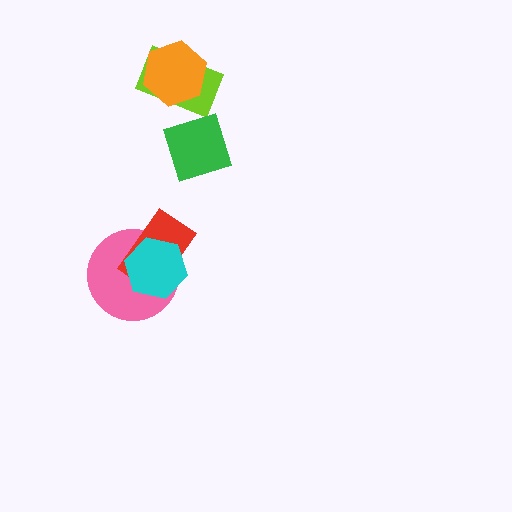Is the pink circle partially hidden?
Yes, it is partially covered by another shape.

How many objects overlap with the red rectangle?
2 objects overlap with the red rectangle.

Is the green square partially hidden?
No, no other shape covers it.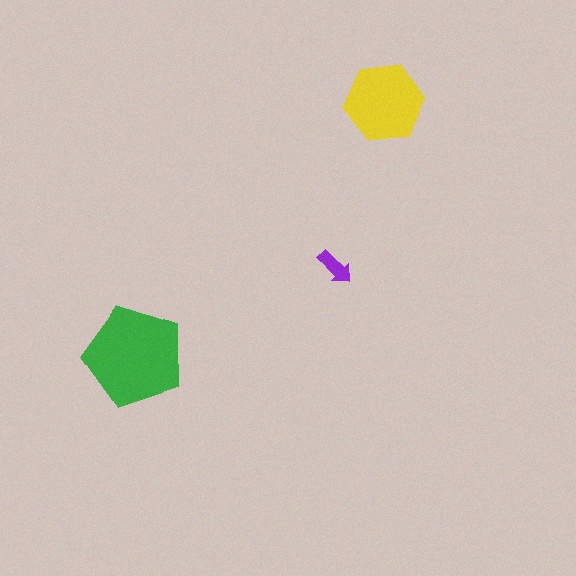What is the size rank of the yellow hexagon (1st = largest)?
2nd.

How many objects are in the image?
There are 3 objects in the image.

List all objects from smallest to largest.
The purple arrow, the yellow hexagon, the green pentagon.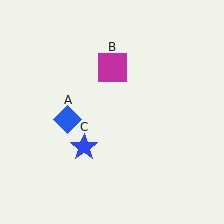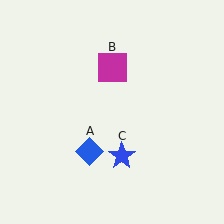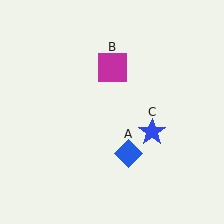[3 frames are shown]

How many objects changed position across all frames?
2 objects changed position: blue diamond (object A), blue star (object C).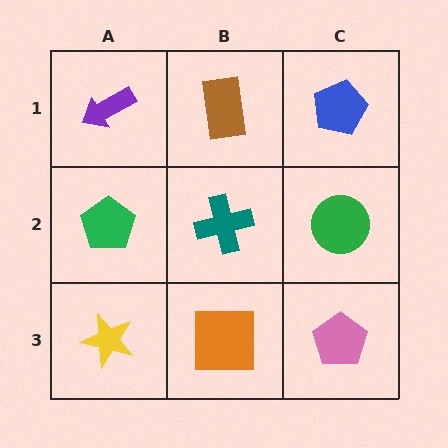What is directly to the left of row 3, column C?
An orange square.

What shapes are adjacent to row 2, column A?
A purple arrow (row 1, column A), a yellow star (row 3, column A), a teal cross (row 2, column B).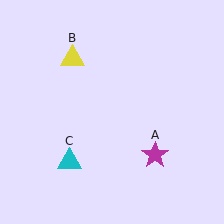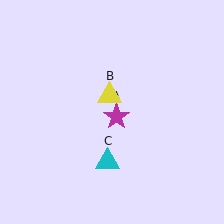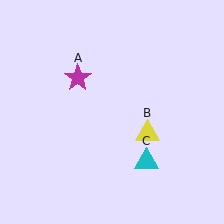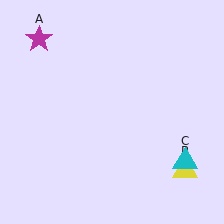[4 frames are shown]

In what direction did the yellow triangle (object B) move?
The yellow triangle (object B) moved down and to the right.